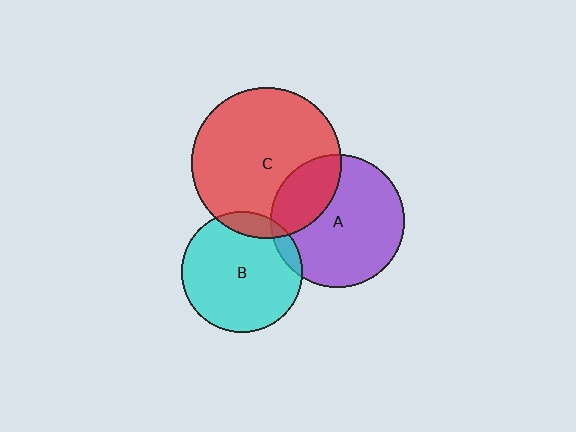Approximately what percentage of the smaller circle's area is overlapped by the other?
Approximately 10%.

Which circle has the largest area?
Circle C (red).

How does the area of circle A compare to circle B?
Approximately 1.2 times.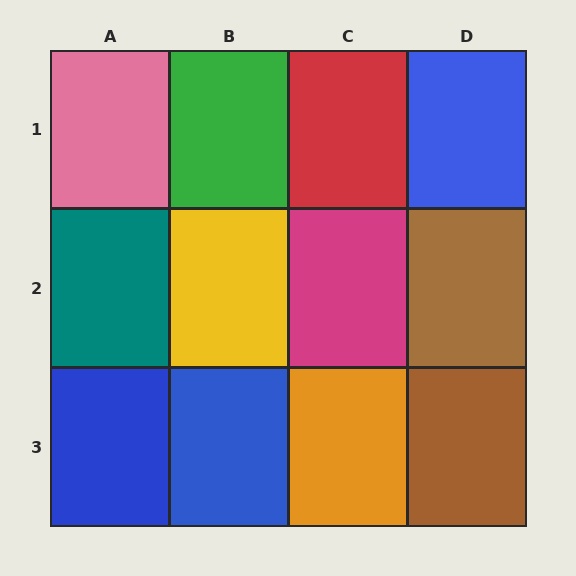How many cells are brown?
2 cells are brown.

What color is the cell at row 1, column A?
Pink.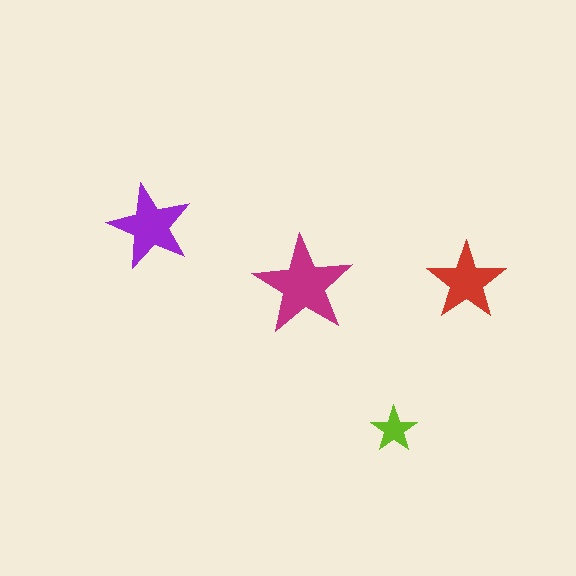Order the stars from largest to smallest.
the magenta one, the purple one, the red one, the lime one.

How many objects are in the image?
There are 4 objects in the image.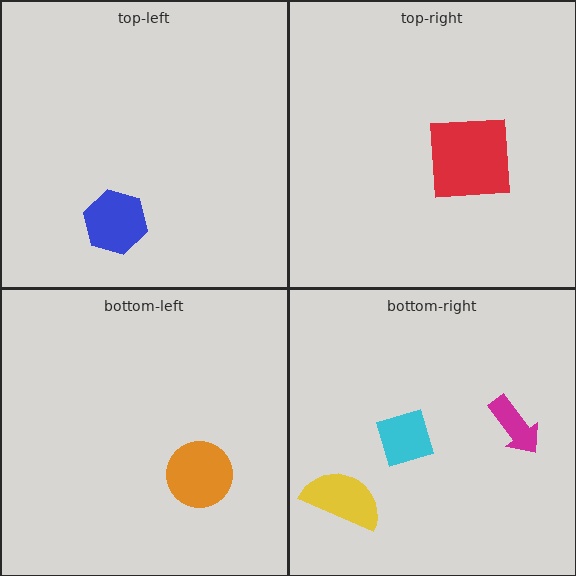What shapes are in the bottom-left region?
The orange circle.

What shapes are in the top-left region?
The blue hexagon.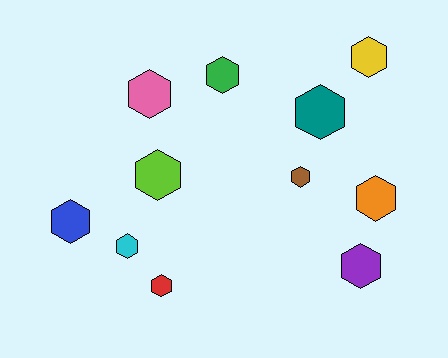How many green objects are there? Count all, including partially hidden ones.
There is 1 green object.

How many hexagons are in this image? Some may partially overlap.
There are 11 hexagons.